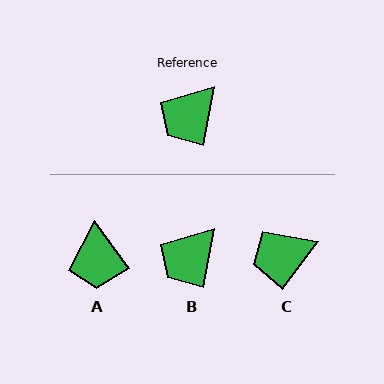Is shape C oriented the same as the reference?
No, it is off by about 27 degrees.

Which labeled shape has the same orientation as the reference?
B.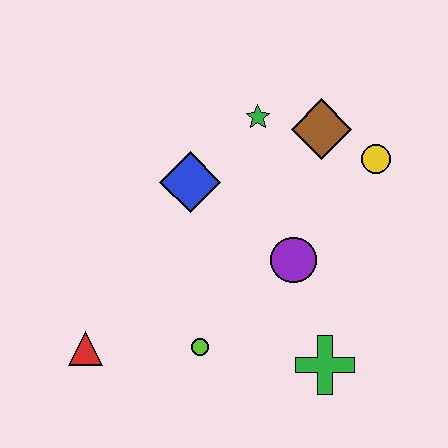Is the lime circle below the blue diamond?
Yes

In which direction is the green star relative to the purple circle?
The green star is above the purple circle.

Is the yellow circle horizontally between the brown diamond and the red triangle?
No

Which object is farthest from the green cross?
The green star is farthest from the green cross.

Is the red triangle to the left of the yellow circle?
Yes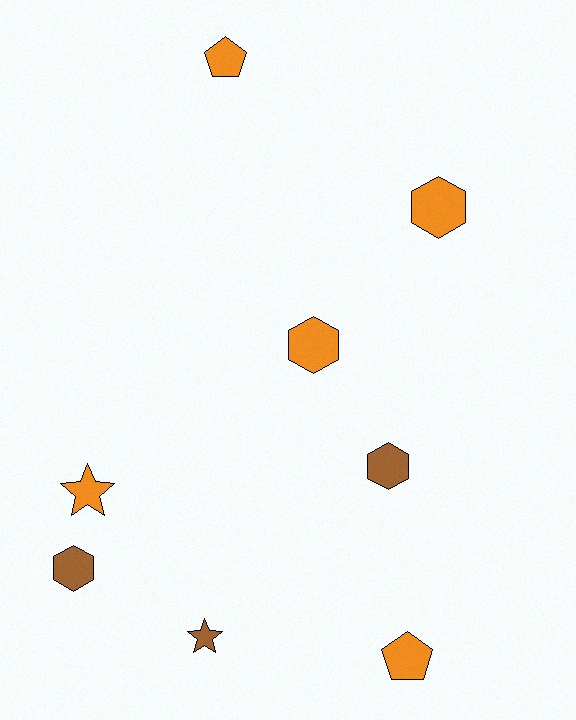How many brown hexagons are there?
There are 2 brown hexagons.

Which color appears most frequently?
Orange, with 5 objects.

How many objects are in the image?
There are 8 objects.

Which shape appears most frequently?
Hexagon, with 4 objects.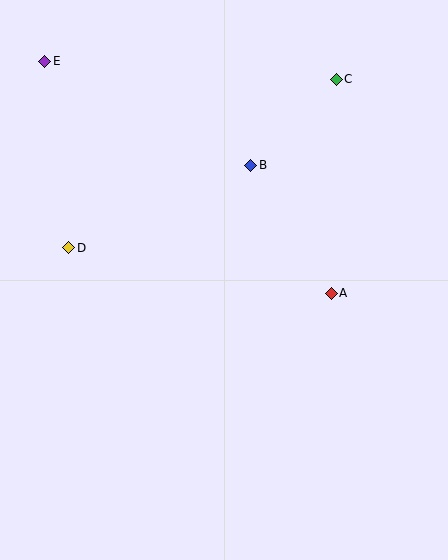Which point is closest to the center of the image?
Point A at (331, 293) is closest to the center.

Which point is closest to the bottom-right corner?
Point A is closest to the bottom-right corner.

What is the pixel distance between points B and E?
The distance between B and E is 231 pixels.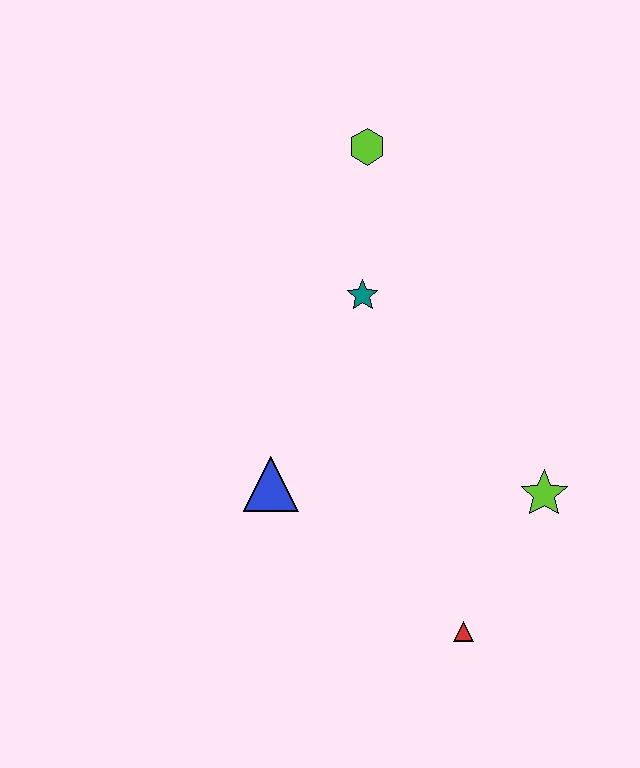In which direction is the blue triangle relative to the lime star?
The blue triangle is to the left of the lime star.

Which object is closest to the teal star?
The lime hexagon is closest to the teal star.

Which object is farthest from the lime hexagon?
The red triangle is farthest from the lime hexagon.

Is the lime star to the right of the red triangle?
Yes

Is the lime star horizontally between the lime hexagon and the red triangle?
No